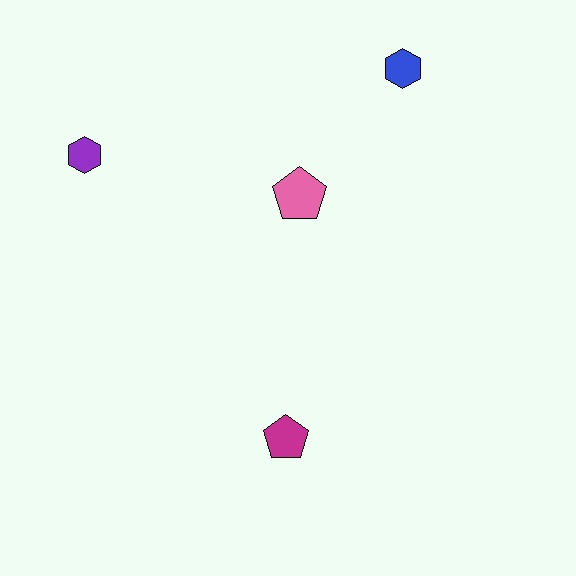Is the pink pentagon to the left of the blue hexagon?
Yes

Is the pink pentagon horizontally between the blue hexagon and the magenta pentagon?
Yes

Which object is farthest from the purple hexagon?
The magenta pentagon is farthest from the purple hexagon.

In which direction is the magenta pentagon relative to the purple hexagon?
The magenta pentagon is below the purple hexagon.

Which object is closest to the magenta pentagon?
The pink pentagon is closest to the magenta pentagon.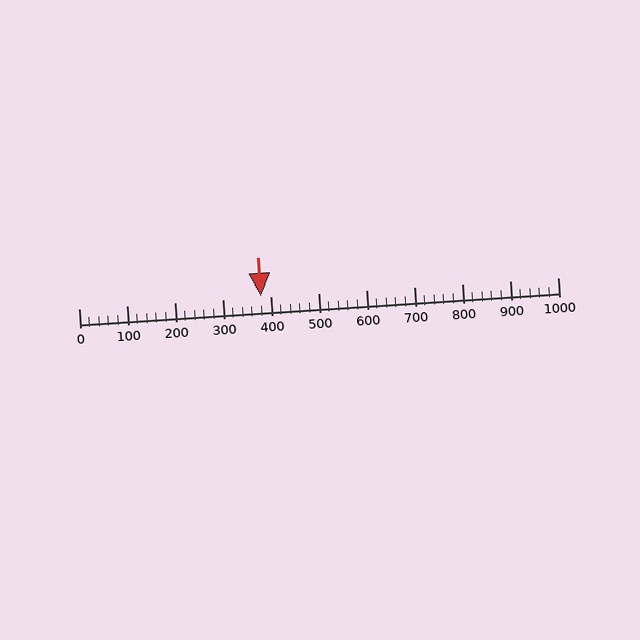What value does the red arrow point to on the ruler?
The red arrow points to approximately 380.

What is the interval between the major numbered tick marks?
The major tick marks are spaced 100 units apart.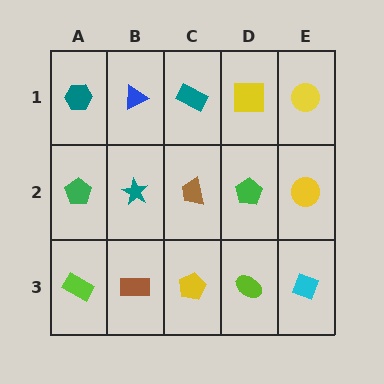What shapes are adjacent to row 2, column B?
A blue triangle (row 1, column B), a brown rectangle (row 3, column B), a green pentagon (row 2, column A), a brown trapezoid (row 2, column C).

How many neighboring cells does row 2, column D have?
4.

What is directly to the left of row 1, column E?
A yellow square.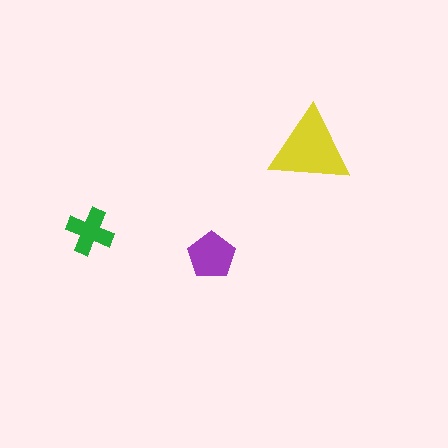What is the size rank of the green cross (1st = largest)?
3rd.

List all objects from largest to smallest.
The yellow triangle, the purple pentagon, the green cross.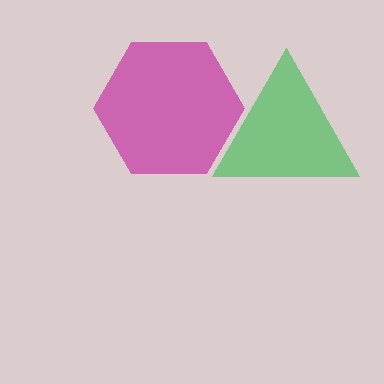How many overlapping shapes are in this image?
There are 2 overlapping shapes in the image.